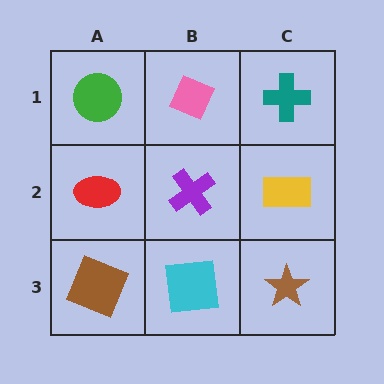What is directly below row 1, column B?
A purple cross.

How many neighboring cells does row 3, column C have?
2.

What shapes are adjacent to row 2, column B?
A pink diamond (row 1, column B), a cyan square (row 3, column B), a red ellipse (row 2, column A), a yellow rectangle (row 2, column C).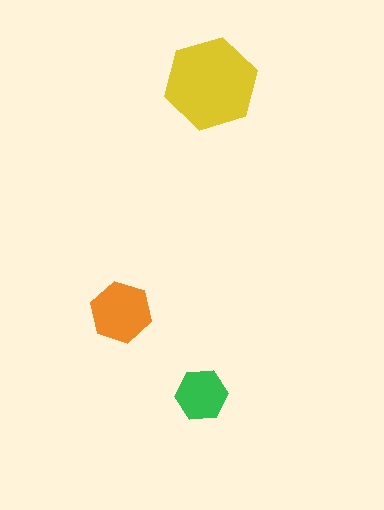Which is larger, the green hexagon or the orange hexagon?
The orange one.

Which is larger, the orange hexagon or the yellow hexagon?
The yellow one.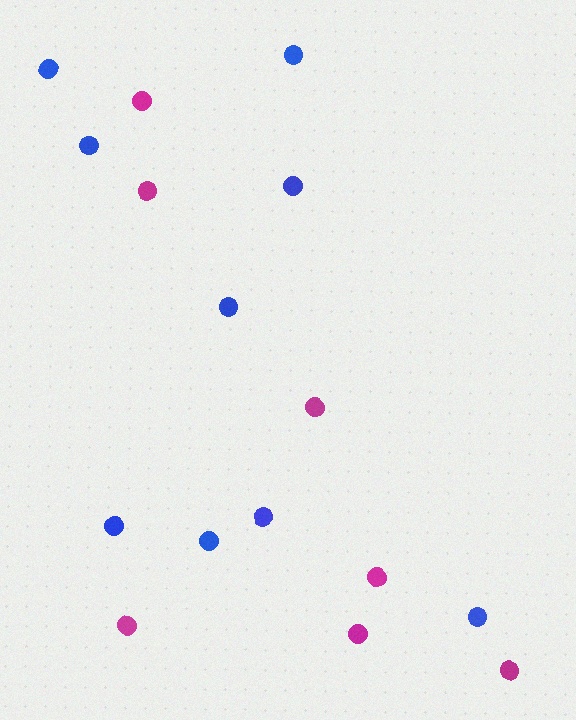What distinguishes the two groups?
There are 2 groups: one group of blue circles (9) and one group of magenta circles (7).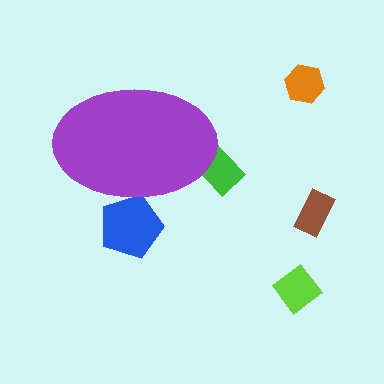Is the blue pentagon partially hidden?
Yes, the blue pentagon is partially hidden behind the purple ellipse.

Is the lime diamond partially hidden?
No, the lime diamond is fully visible.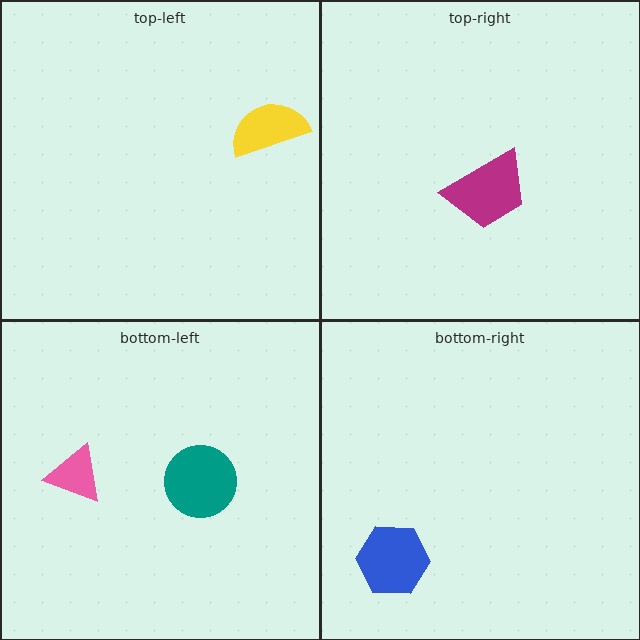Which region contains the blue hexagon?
The bottom-right region.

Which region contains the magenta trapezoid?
The top-right region.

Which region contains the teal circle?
The bottom-left region.